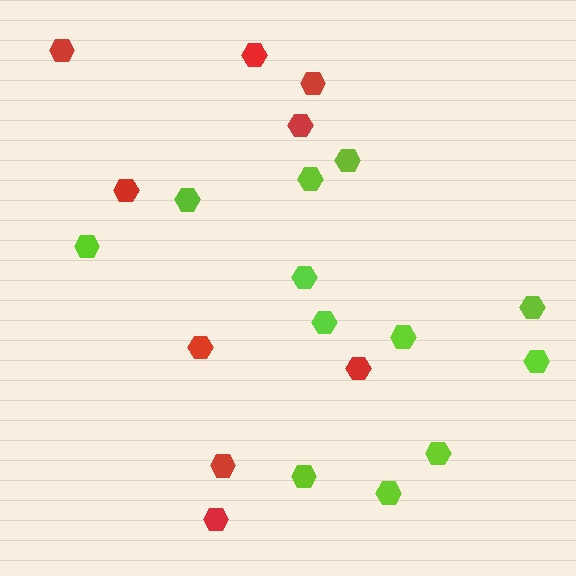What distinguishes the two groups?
There are 2 groups: one group of red hexagons (9) and one group of lime hexagons (12).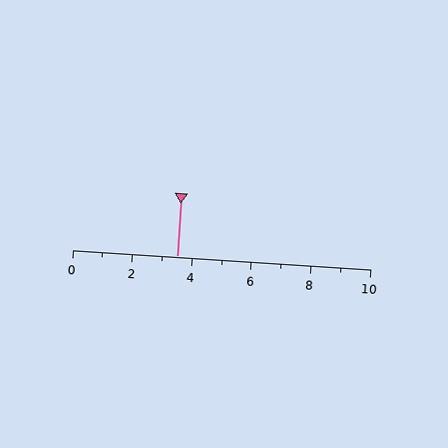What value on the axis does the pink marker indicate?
The marker indicates approximately 3.5.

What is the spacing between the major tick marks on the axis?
The major ticks are spaced 2 apart.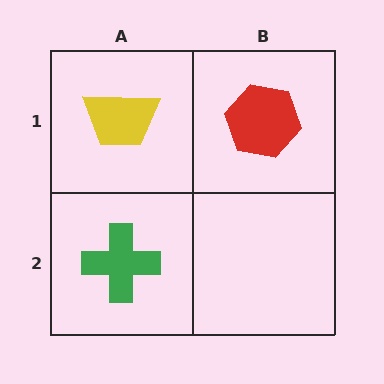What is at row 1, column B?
A red hexagon.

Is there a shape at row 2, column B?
No, that cell is empty.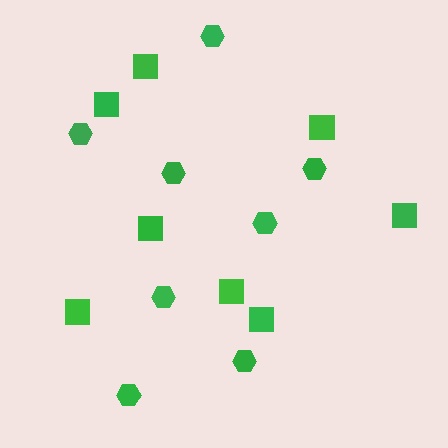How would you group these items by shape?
There are 2 groups: one group of squares (8) and one group of hexagons (8).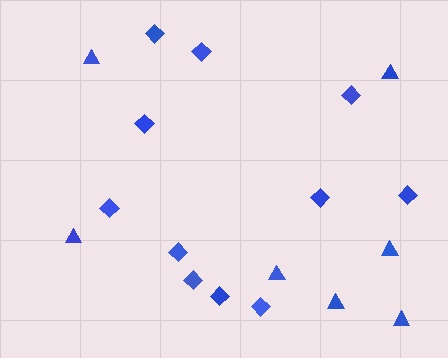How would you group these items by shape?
There are 2 groups: one group of diamonds (11) and one group of triangles (7).